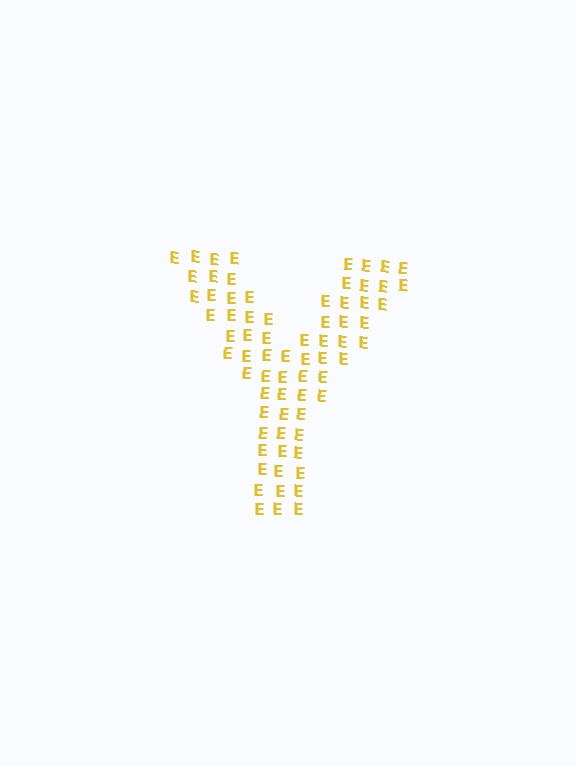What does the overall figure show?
The overall figure shows the letter Y.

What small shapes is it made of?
It is made of small letter E's.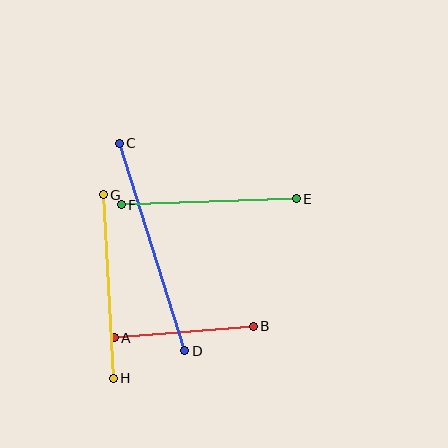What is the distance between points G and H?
The distance is approximately 184 pixels.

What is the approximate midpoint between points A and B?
The midpoint is at approximately (184, 332) pixels.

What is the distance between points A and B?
The distance is approximately 139 pixels.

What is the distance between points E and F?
The distance is approximately 175 pixels.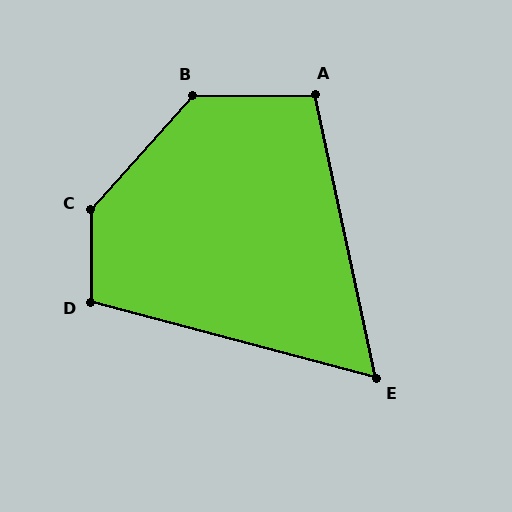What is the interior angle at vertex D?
Approximately 105 degrees (obtuse).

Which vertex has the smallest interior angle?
E, at approximately 63 degrees.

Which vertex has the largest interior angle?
C, at approximately 138 degrees.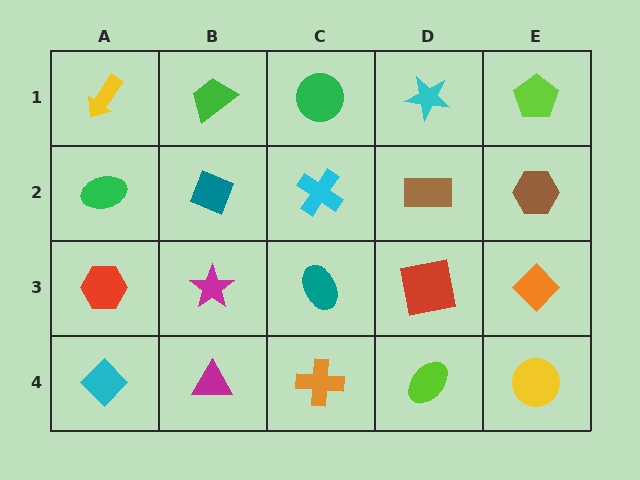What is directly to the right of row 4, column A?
A magenta triangle.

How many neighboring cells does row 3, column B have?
4.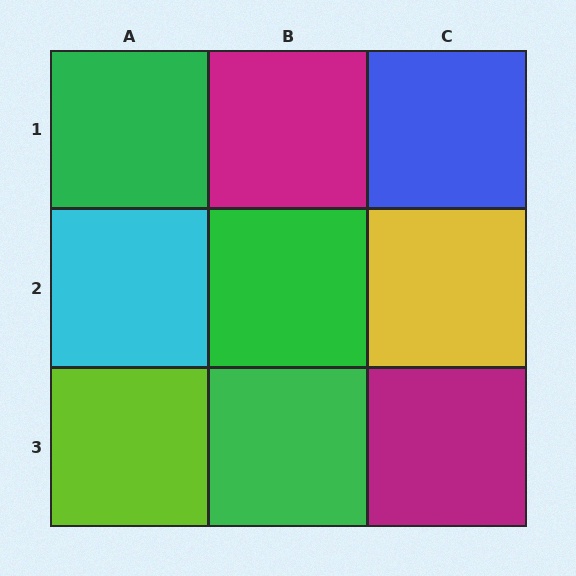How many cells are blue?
1 cell is blue.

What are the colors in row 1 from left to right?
Green, magenta, blue.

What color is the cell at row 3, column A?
Lime.